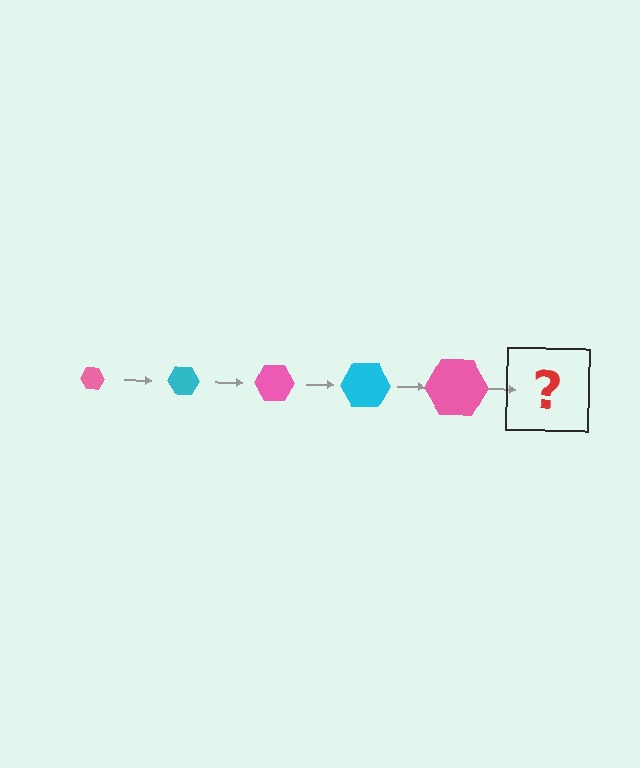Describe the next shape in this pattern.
It should be a cyan hexagon, larger than the previous one.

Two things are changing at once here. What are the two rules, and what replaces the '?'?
The two rules are that the hexagon grows larger each step and the color cycles through pink and cyan. The '?' should be a cyan hexagon, larger than the previous one.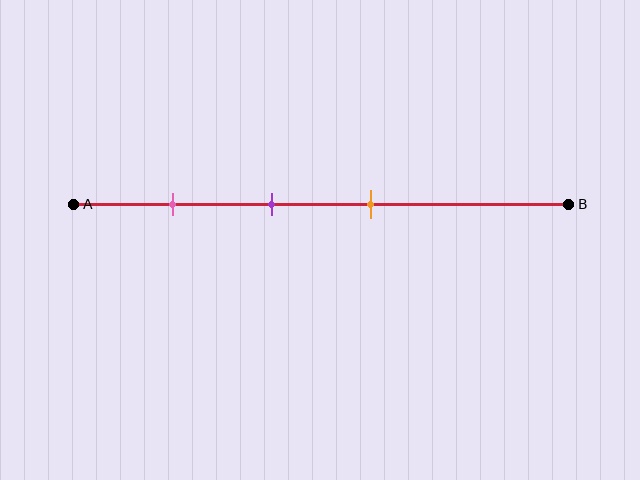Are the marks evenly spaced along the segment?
Yes, the marks are approximately evenly spaced.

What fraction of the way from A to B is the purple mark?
The purple mark is approximately 40% (0.4) of the way from A to B.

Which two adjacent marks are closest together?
The purple and orange marks are the closest adjacent pair.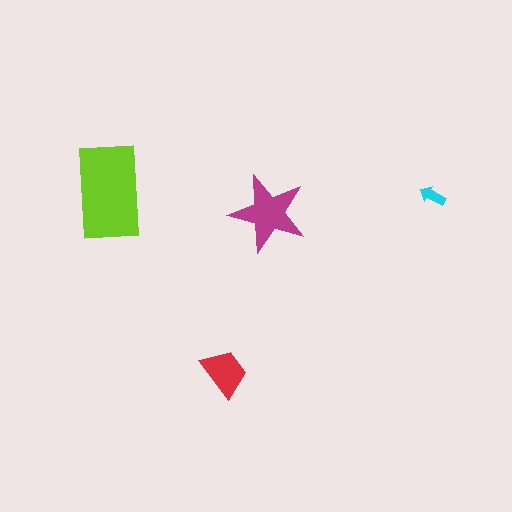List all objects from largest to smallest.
The lime rectangle, the magenta star, the red trapezoid, the cyan arrow.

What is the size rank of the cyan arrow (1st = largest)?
4th.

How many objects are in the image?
There are 4 objects in the image.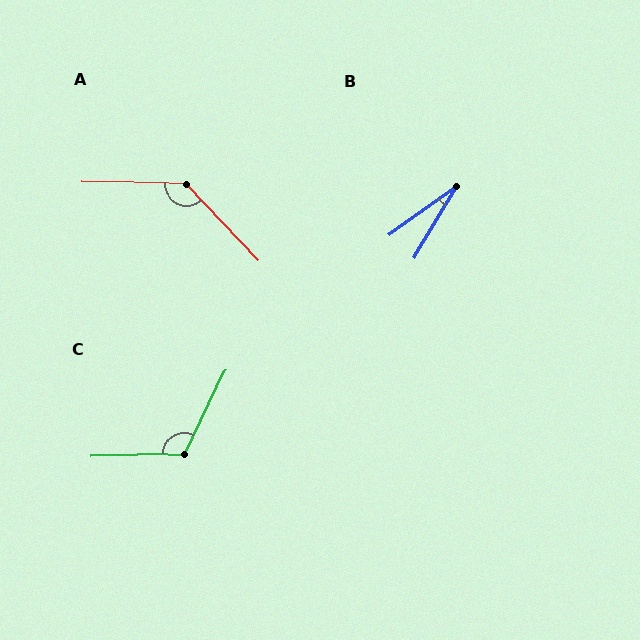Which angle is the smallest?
B, at approximately 24 degrees.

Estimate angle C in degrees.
Approximately 117 degrees.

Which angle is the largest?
A, at approximately 134 degrees.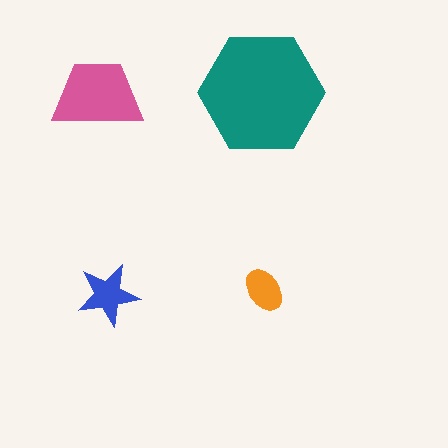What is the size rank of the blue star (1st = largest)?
3rd.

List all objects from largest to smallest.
The teal hexagon, the pink trapezoid, the blue star, the orange ellipse.